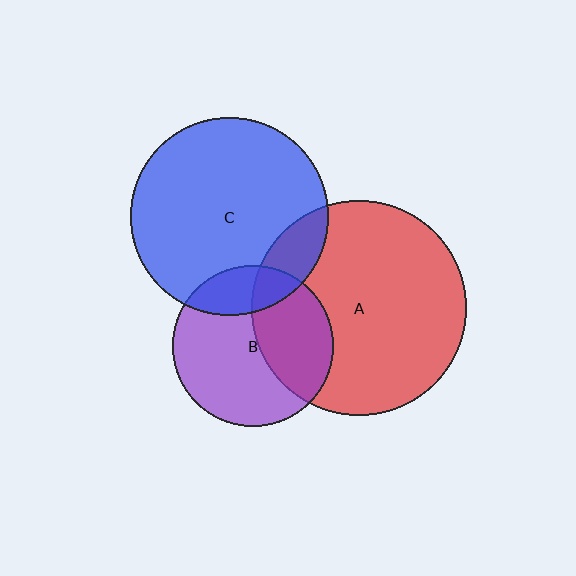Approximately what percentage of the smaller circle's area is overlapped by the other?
Approximately 15%.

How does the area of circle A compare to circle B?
Approximately 1.8 times.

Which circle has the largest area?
Circle A (red).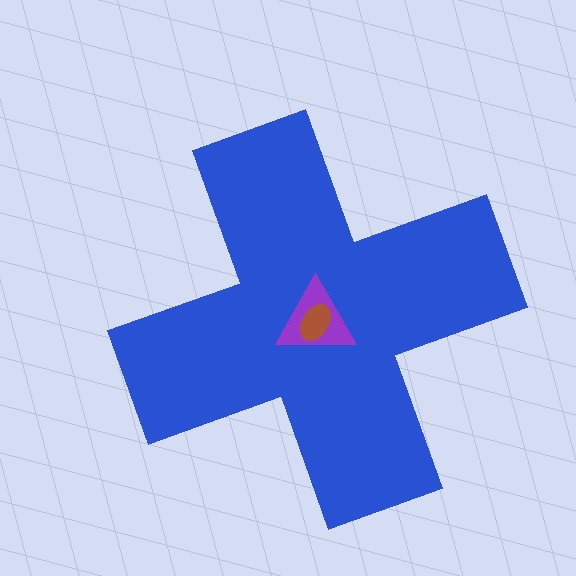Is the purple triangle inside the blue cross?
Yes.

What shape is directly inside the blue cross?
The purple triangle.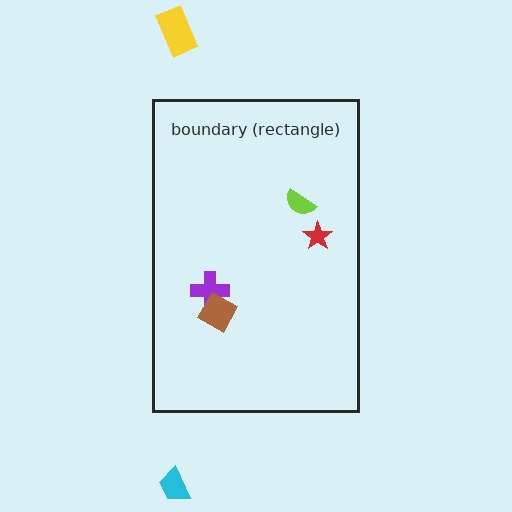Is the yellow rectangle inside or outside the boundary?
Outside.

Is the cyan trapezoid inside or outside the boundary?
Outside.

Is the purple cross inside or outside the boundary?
Inside.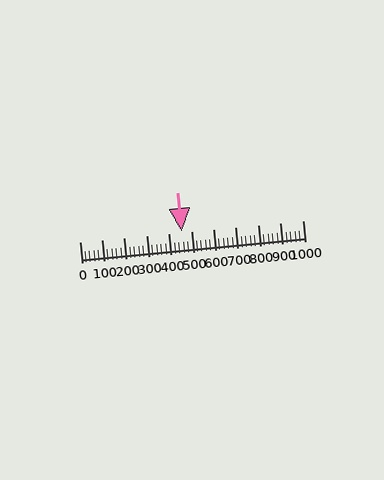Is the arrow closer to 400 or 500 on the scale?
The arrow is closer to 500.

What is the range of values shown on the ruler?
The ruler shows values from 0 to 1000.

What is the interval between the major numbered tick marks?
The major tick marks are spaced 100 units apart.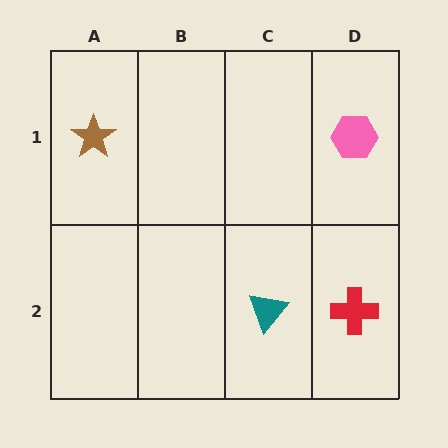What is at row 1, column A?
A brown star.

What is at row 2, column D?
A red cross.